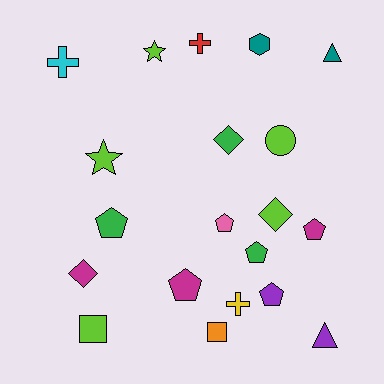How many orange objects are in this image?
There is 1 orange object.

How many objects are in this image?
There are 20 objects.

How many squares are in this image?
There are 2 squares.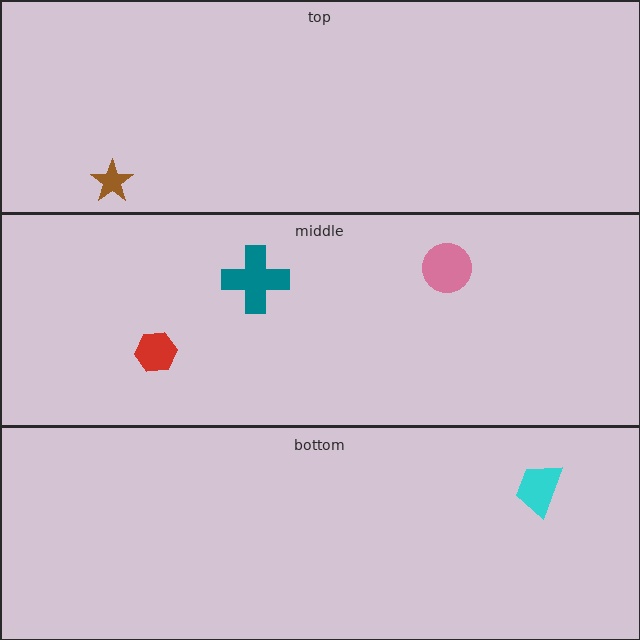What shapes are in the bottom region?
The cyan trapezoid.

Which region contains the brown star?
The top region.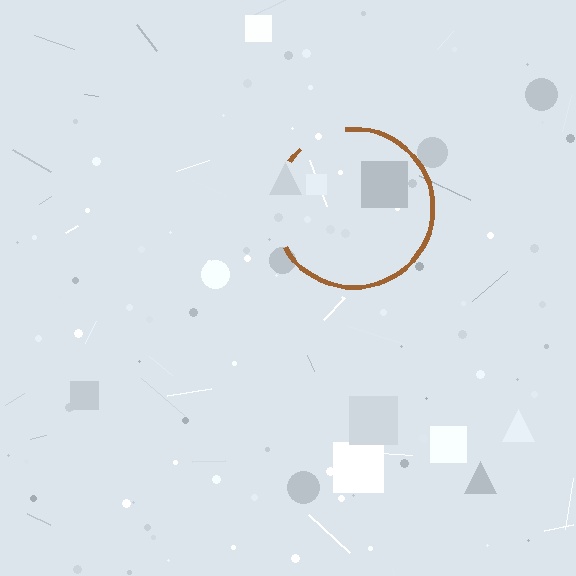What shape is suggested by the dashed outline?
The dashed outline suggests a circle.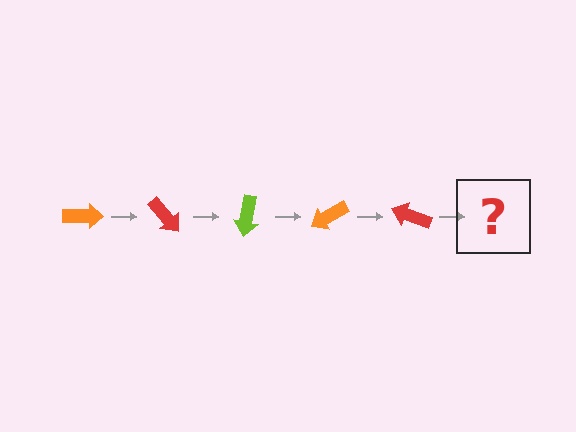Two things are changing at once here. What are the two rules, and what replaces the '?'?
The two rules are that it rotates 50 degrees each step and the color cycles through orange, red, and lime. The '?' should be a lime arrow, rotated 250 degrees from the start.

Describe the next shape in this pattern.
It should be a lime arrow, rotated 250 degrees from the start.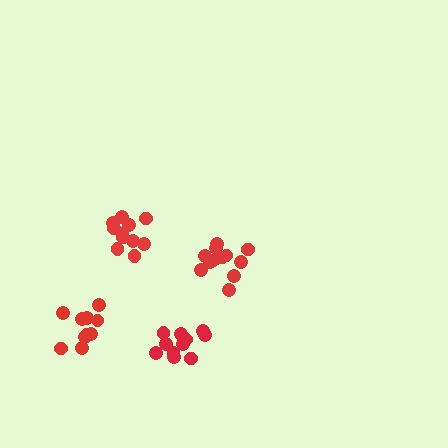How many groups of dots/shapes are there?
There are 4 groups.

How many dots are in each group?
Group 1: 10 dots, Group 2: 11 dots, Group 3: 11 dots, Group 4: 14 dots (46 total).